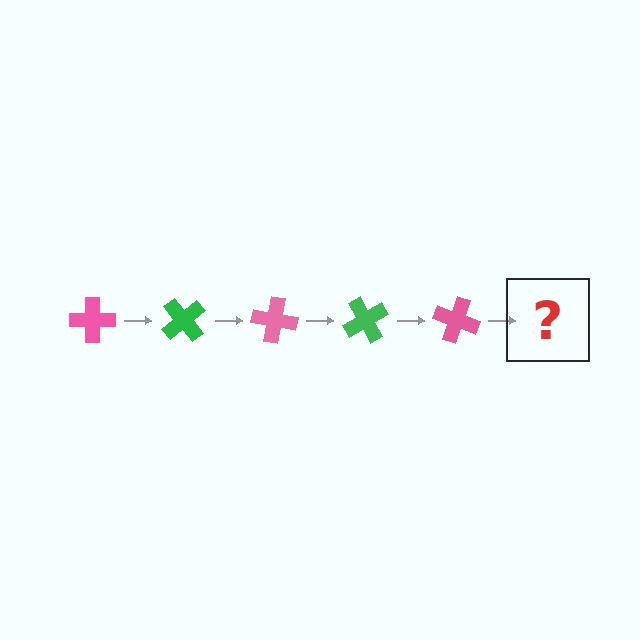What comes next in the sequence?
The next element should be a green cross, rotated 250 degrees from the start.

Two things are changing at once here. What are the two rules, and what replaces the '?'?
The two rules are that it rotates 50 degrees each step and the color cycles through pink and green. The '?' should be a green cross, rotated 250 degrees from the start.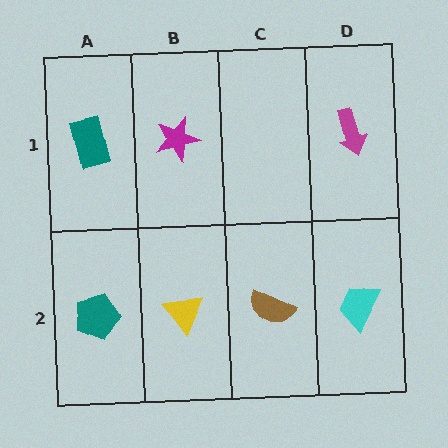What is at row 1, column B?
A magenta star.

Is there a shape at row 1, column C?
No, that cell is empty.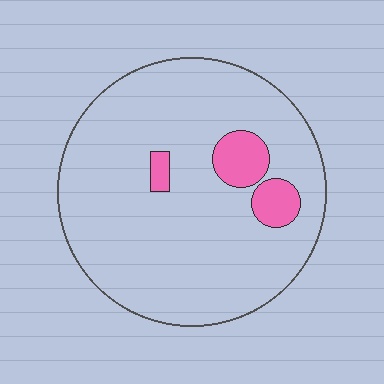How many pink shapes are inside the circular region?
3.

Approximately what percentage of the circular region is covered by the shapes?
Approximately 10%.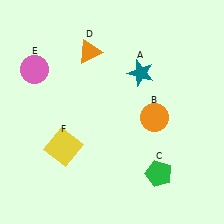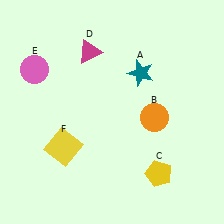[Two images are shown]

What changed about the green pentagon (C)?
In Image 1, C is green. In Image 2, it changed to yellow.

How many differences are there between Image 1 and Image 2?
There are 2 differences between the two images.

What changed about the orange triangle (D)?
In Image 1, D is orange. In Image 2, it changed to magenta.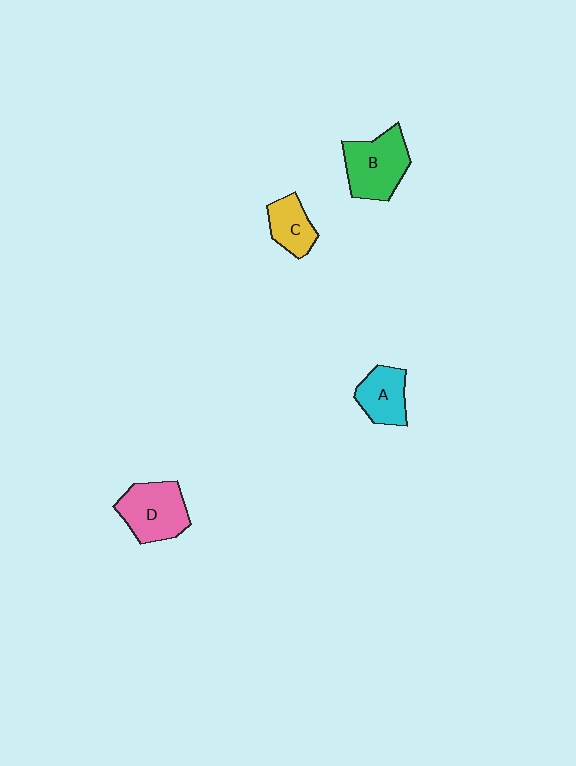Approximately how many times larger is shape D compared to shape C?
Approximately 1.6 times.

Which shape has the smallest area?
Shape C (yellow).